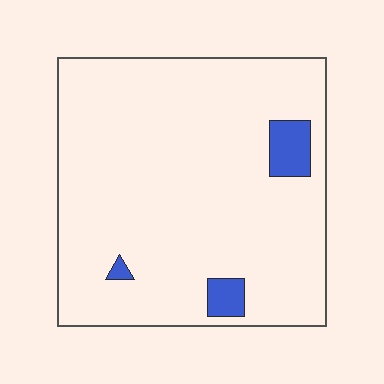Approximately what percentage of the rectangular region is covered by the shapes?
Approximately 5%.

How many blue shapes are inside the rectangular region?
3.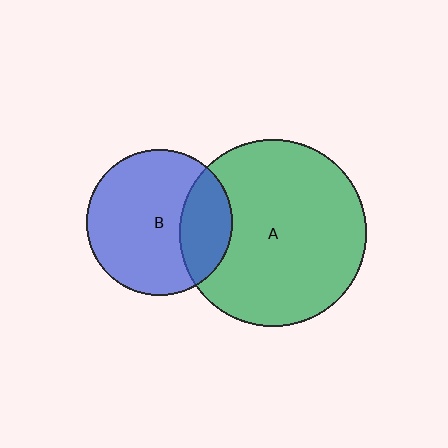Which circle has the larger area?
Circle A (green).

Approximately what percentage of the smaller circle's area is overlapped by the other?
Approximately 25%.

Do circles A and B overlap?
Yes.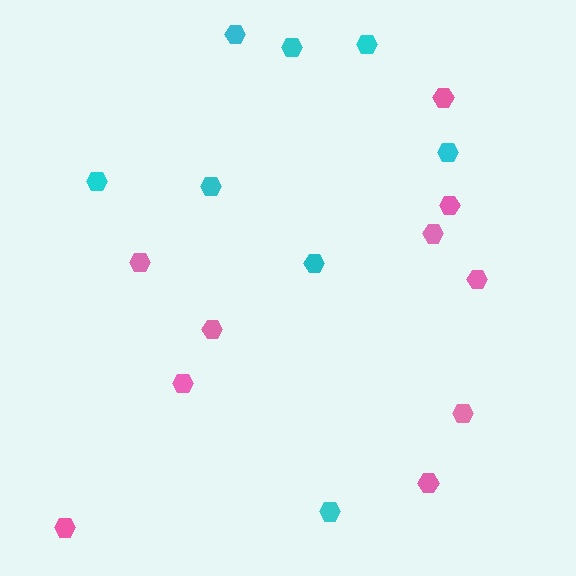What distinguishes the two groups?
There are 2 groups: one group of pink hexagons (10) and one group of cyan hexagons (8).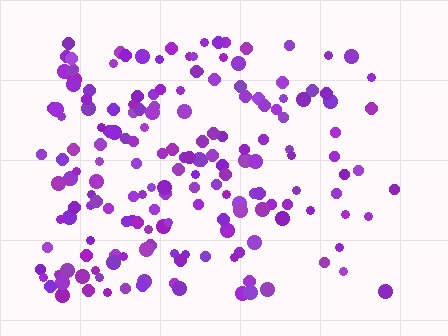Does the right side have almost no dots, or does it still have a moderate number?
Still a moderate number, just noticeably fewer than the left.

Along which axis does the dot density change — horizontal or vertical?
Horizontal.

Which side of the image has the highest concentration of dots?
The left.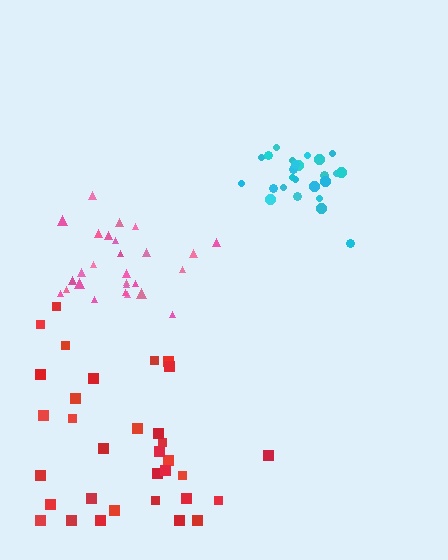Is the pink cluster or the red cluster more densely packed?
Pink.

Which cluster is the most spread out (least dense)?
Red.